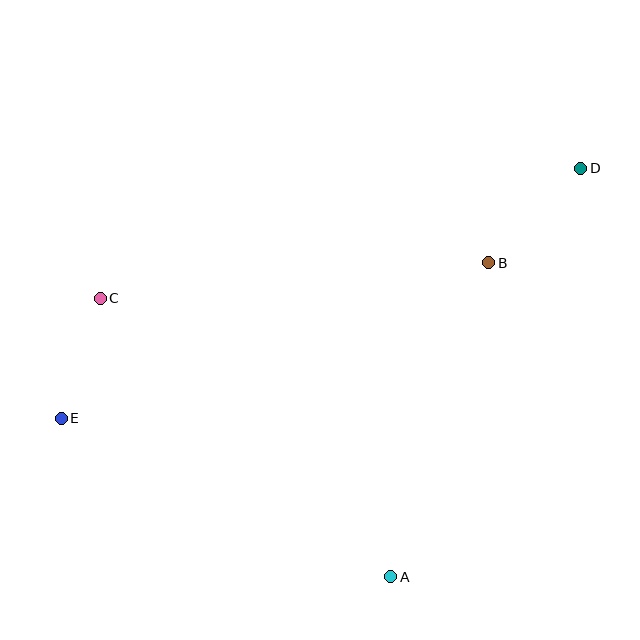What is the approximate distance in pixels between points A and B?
The distance between A and B is approximately 329 pixels.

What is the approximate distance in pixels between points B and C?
The distance between B and C is approximately 391 pixels.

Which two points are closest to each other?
Points C and E are closest to each other.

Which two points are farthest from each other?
Points D and E are farthest from each other.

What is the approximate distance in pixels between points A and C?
The distance between A and C is approximately 403 pixels.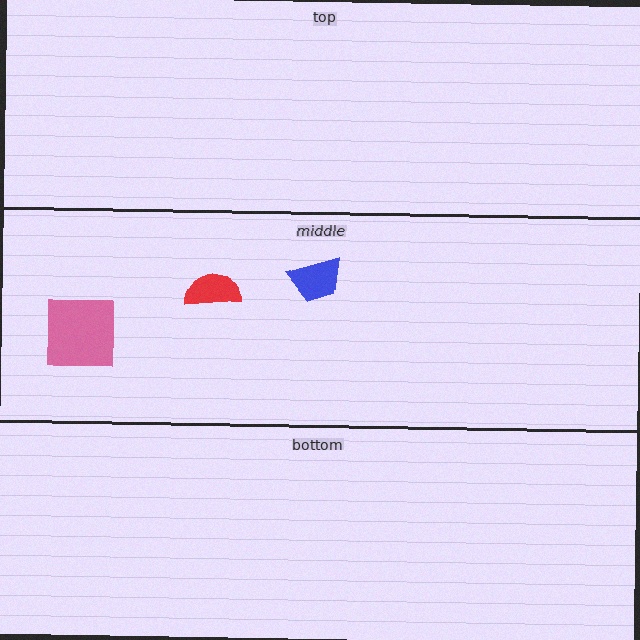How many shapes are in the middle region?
3.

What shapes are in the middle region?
The red semicircle, the pink square, the blue trapezoid.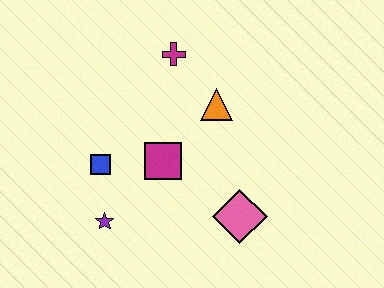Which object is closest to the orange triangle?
The magenta cross is closest to the orange triangle.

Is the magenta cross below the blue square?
No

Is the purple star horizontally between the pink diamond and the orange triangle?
No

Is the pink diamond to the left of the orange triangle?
No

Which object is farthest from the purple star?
The magenta cross is farthest from the purple star.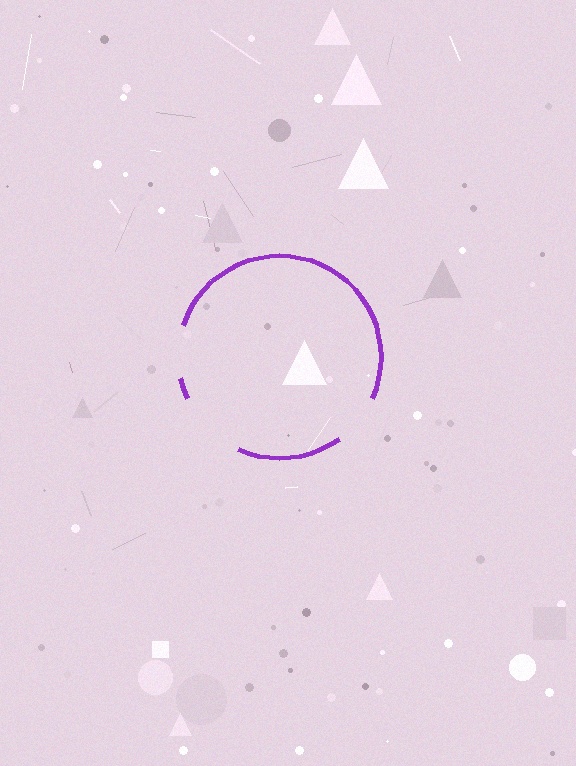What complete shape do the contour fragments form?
The contour fragments form a circle.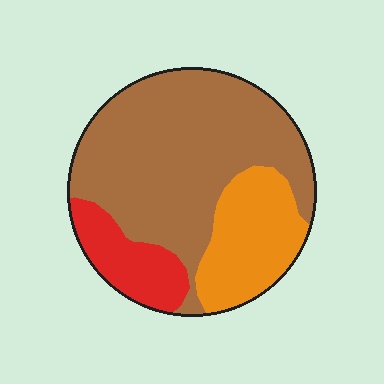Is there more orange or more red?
Orange.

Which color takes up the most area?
Brown, at roughly 65%.